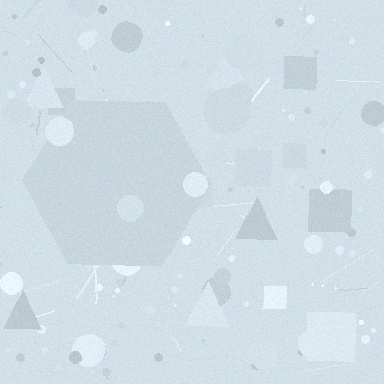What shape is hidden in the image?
A hexagon is hidden in the image.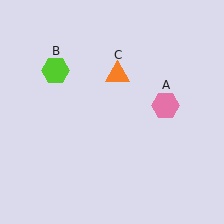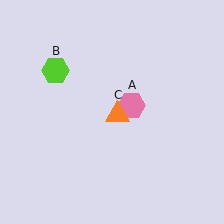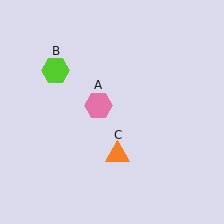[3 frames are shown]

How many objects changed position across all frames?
2 objects changed position: pink hexagon (object A), orange triangle (object C).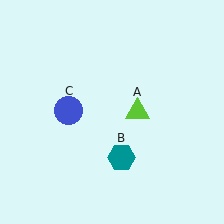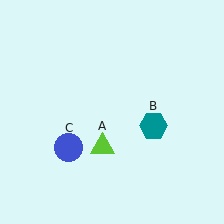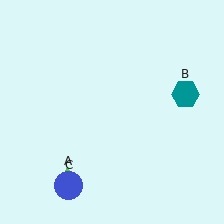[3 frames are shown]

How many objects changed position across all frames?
3 objects changed position: lime triangle (object A), teal hexagon (object B), blue circle (object C).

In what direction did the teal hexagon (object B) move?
The teal hexagon (object B) moved up and to the right.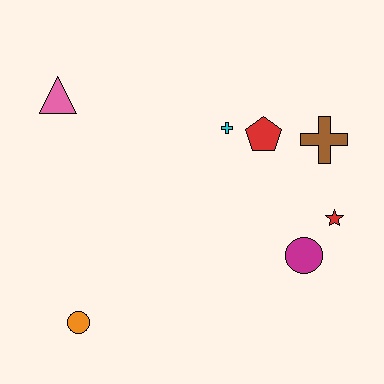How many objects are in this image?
There are 7 objects.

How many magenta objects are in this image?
There is 1 magenta object.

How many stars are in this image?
There is 1 star.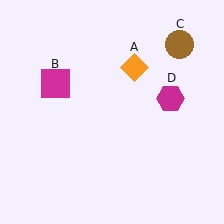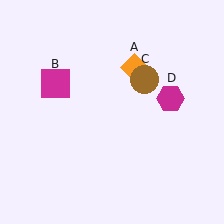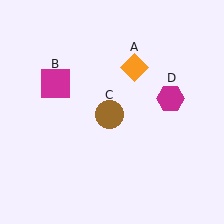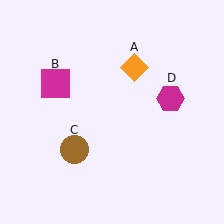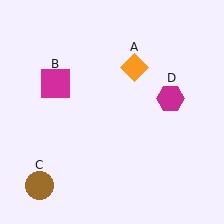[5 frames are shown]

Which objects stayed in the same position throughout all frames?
Orange diamond (object A) and magenta square (object B) and magenta hexagon (object D) remained stationary.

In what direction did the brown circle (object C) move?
The brown circle (object C) moved down and to the left.